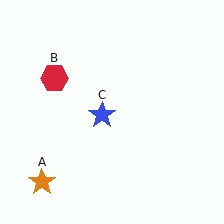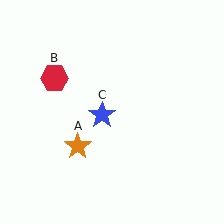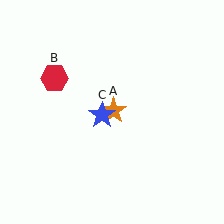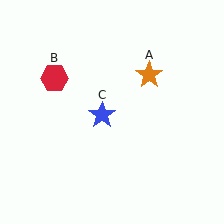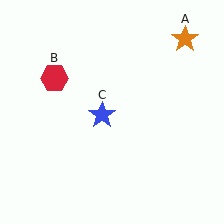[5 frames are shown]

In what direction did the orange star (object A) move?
The orange star (object A) moved up and to the right.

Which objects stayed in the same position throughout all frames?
Red hexagon (object B) and blue star (object C) remained stationary.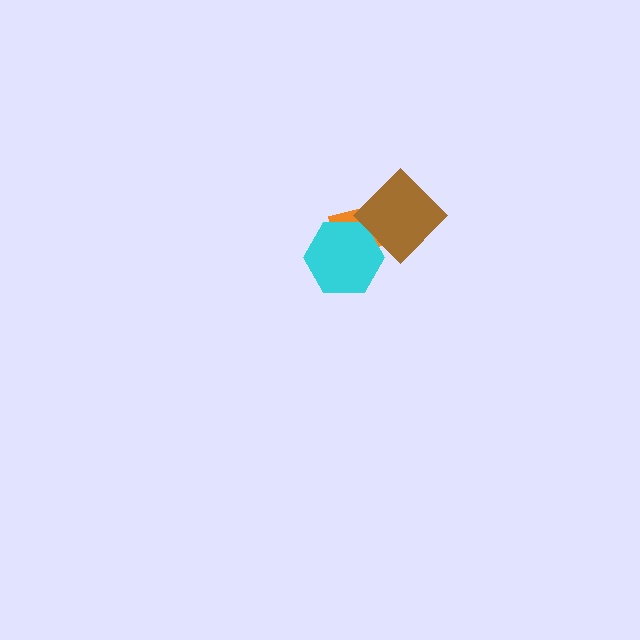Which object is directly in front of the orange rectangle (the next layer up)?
The cyan hexagon is directly in front of the orange rectangle.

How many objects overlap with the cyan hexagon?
2 objects overlap with the cyan hexagon.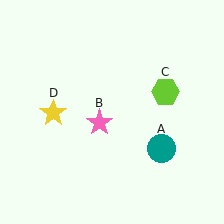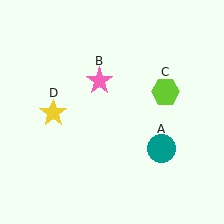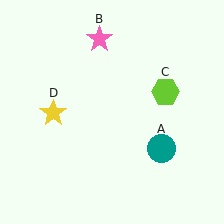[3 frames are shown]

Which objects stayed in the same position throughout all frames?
Teal circle (object A) and lime hexagon (object C) and yellow star (object D) remained stationary.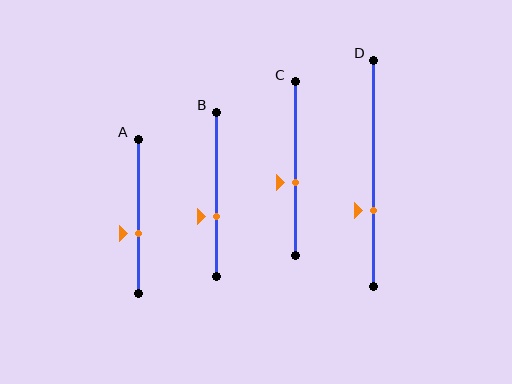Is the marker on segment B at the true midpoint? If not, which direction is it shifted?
No, the marker on segment B is shifted downward by about 14% of the segment length.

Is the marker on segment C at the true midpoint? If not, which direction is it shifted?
No, the marker on segment C is shifted downward by about 8% of the segment length.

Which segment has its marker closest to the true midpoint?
Segment C has its marker closest to the true midpoint.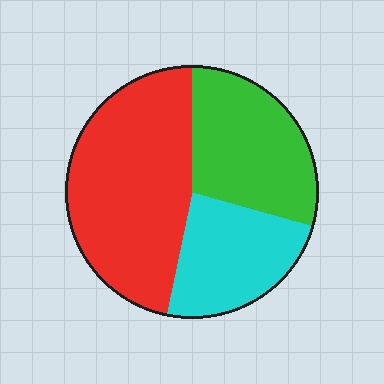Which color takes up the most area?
Red, at roughly 45%.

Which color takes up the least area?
Cyan, at roughly 25%.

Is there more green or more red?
Red.